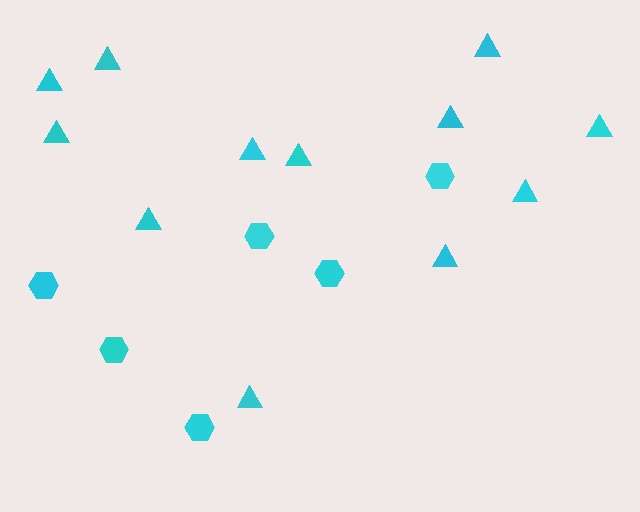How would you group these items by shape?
There are 2 groups: one group of triangles (12) and one group of hexagons (6).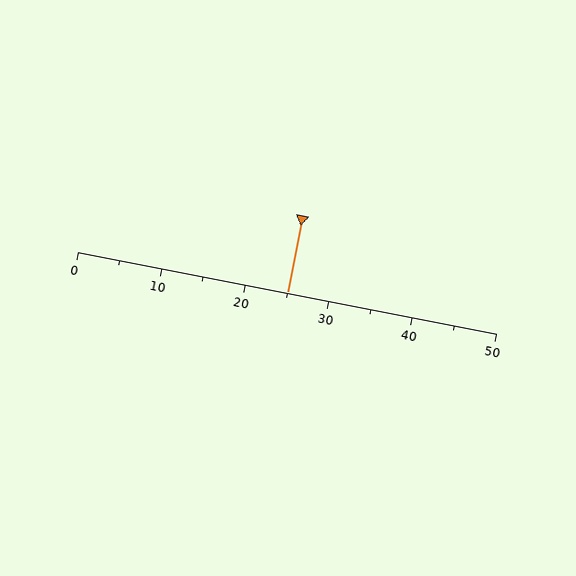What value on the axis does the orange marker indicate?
The marker indicates approximately 25.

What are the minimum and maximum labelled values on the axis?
The axis runs from 0 to 50.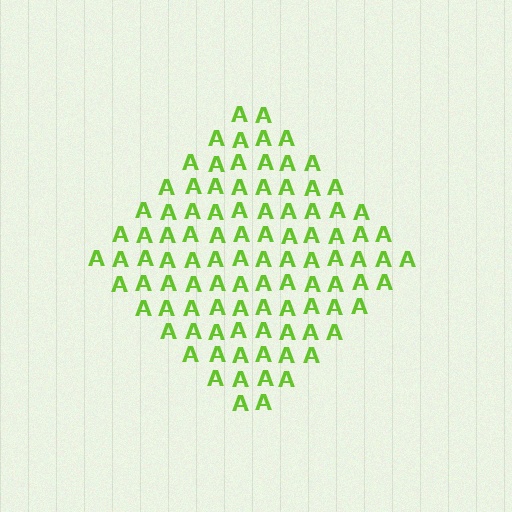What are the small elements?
The small elements are letter A's.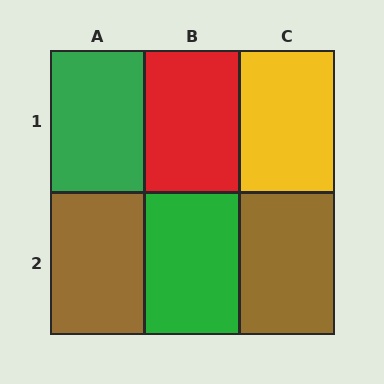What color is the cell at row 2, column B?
Green.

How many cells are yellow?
1 cell is yellow.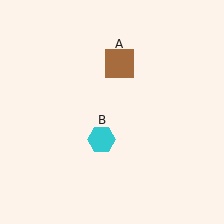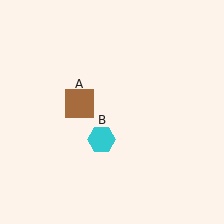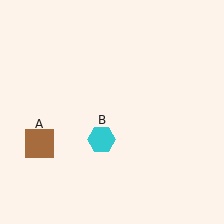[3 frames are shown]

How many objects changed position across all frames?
1 object changed position: brown square (object A).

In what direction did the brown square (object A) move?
The brown square (object A) moved down and to the left.